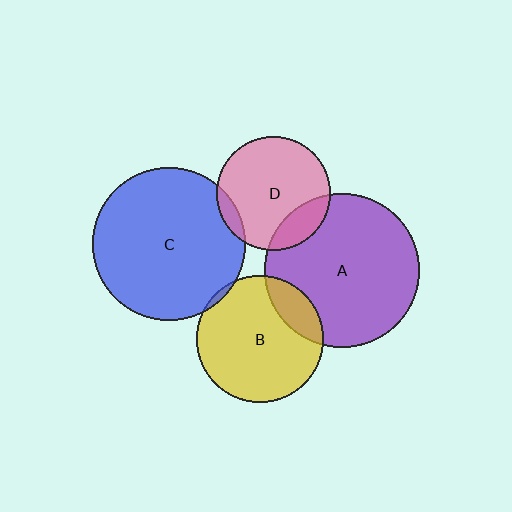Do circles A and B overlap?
Yes.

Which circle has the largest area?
Circle A (purple).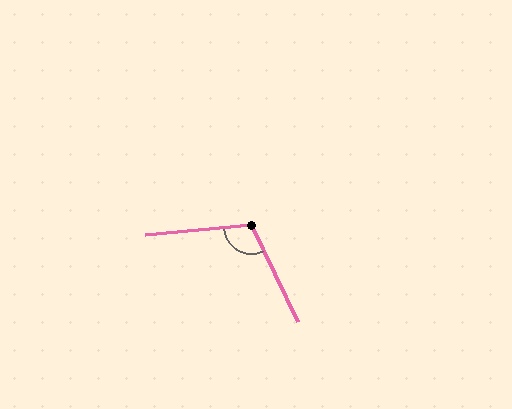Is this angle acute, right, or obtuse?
It is obtuse.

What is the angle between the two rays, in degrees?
Approximately 110 degrees.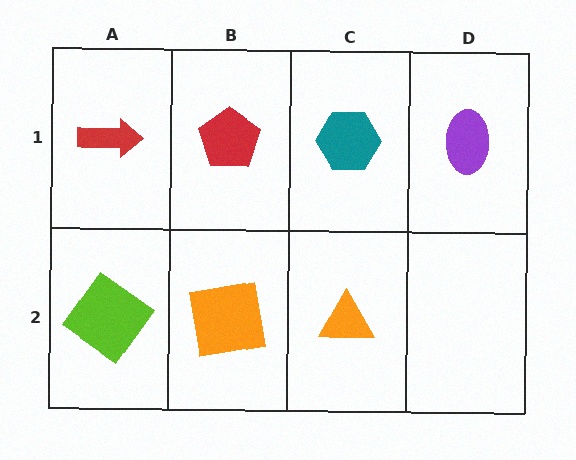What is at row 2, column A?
A lime diamond.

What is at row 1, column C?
A teal hexagon.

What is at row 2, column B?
An orange square.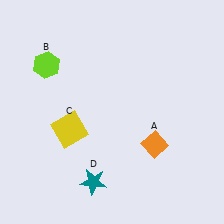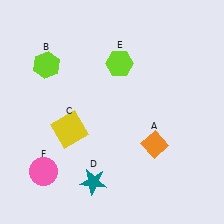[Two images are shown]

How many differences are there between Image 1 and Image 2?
There are 2 differences between the two images.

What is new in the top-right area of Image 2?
A lime hexagon (E) was added in the top-right area of Image 2.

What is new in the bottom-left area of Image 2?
A pink circle (F) was added in the bottom-left area of Image 2.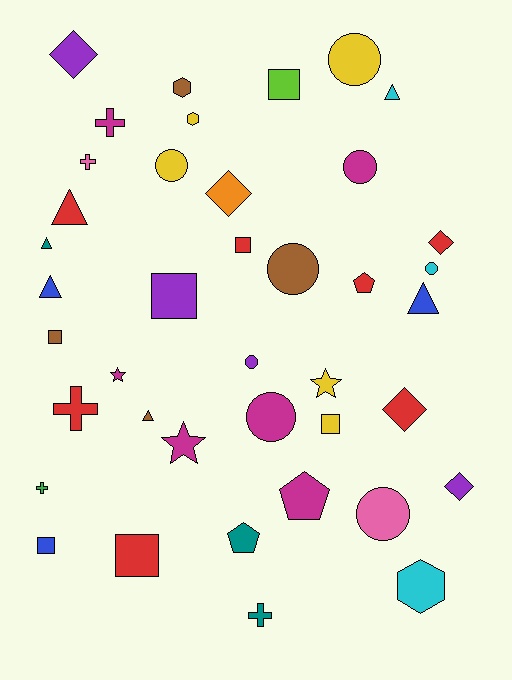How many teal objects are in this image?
There are 3 teal objects.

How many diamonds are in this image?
There are 5 diamonds.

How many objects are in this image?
There are 40 objects.